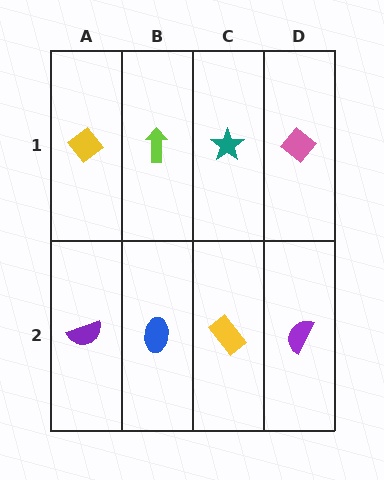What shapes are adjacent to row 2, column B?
A lime arrow (row 1, column B), a purple semicircle (row 2, column A), a yellow rectangle (row 2, column C).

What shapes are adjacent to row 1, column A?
A purple semicircle (row 2, column A), a lime arrow (row 1, column B).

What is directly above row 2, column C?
A teal star.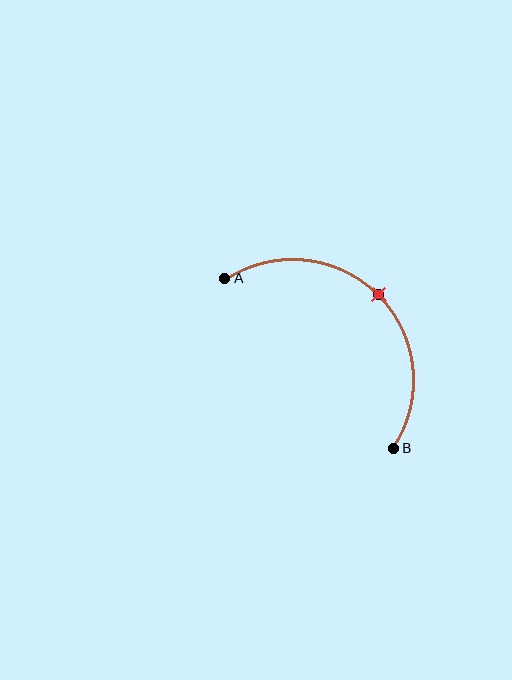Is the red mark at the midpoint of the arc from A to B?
Yes. The red mark lies on the arc at equal arc-length from both A and B — it is the arc midpoint.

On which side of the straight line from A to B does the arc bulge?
The arc bulges above and to the right of the straight line connecting A and B.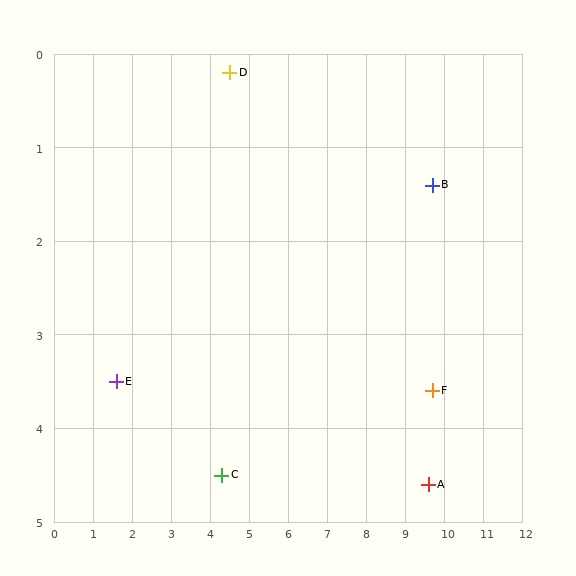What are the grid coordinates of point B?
Point B is at approximately (9.7, 1.4).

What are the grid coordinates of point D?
Point D is at approximately (4.5, 0.2).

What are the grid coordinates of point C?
Point C is at approximately (4.3, 4.5).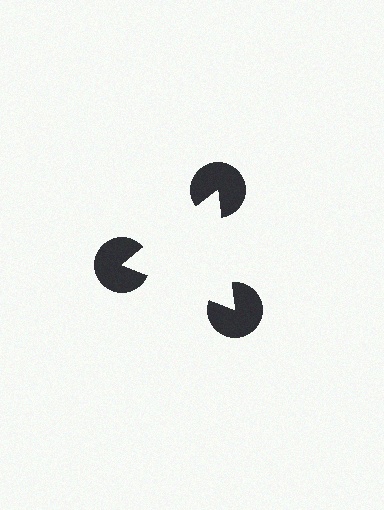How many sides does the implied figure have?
3 sides.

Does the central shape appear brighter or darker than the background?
It typically appears slightly brighter than the background, even though no actual brightness change is drawn.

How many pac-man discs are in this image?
There are 3 — one at each vertex of the illusory triangle.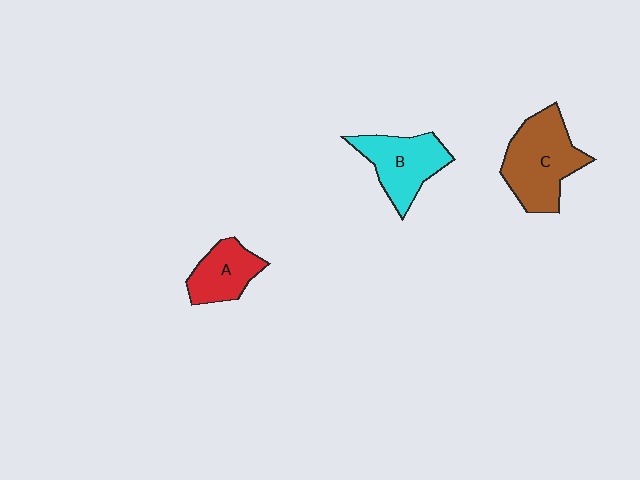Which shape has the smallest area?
Shape A (red).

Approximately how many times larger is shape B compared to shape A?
Approximately 1.3 times.